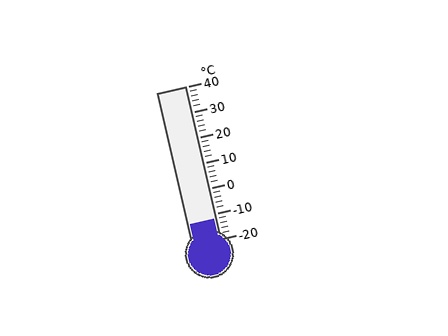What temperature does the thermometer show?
The thermometer shows approximately -12°C.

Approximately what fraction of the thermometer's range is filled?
The thermometer is filled to approximately 15% of its range.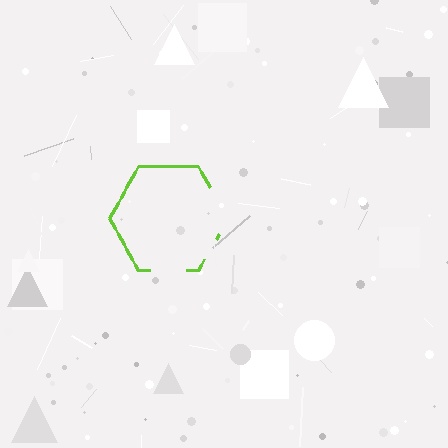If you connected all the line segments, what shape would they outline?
They would outline a hexagon.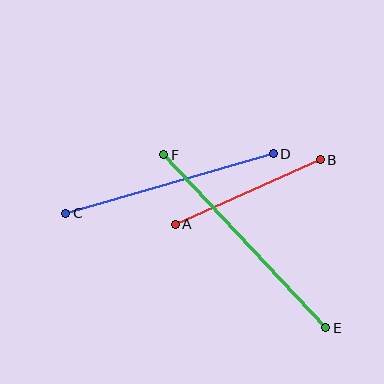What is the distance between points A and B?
The distance is approximately 159 pixels.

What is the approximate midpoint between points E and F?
The midpoint is at approximately (245, 241) pixels.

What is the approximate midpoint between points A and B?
The midpoint is at approximately (248, 192) pixels.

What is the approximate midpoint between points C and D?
The midpoint is at approximately (169, 184) pixels.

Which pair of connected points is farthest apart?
Points E and F are farthest apart.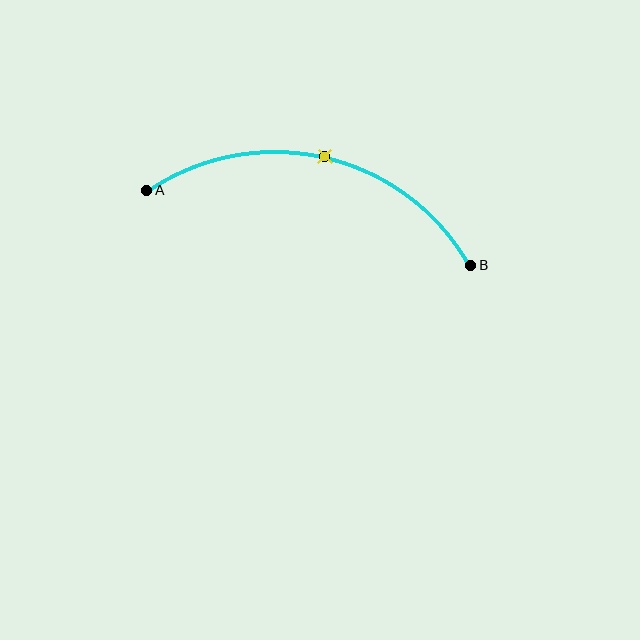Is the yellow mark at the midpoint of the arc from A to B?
Yes. The yellow mark lies on the arc at equal arc-length from both A and B — it is the arc midpoint.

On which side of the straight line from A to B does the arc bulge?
The arc bulges above the straight line connecting A and B.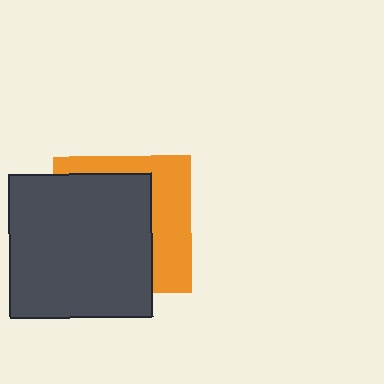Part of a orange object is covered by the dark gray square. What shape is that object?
It is a square.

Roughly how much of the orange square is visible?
A small part of it is visible (roughly 37%).